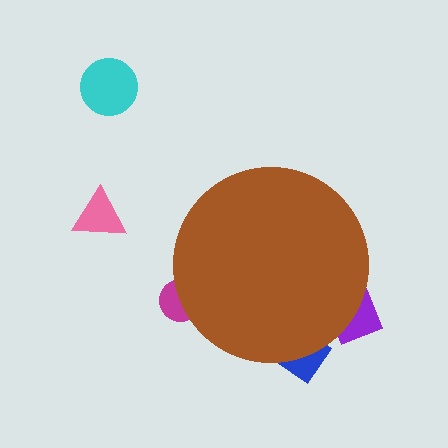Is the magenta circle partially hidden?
Yes, the magenta circle is partially hidden behind the brown circle.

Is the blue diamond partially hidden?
Yes, the blue diamond is partially hidden behind the brown circle.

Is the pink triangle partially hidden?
No, the pink triangle is fully visible.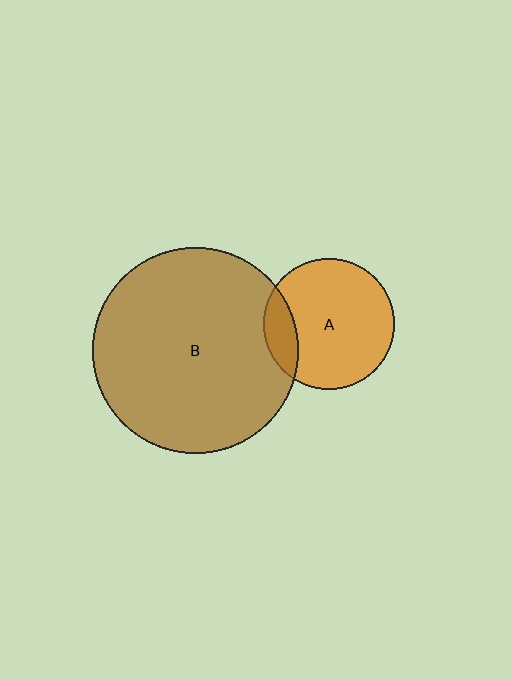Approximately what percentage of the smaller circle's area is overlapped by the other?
Approximately 15%.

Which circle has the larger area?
Circle B (brown).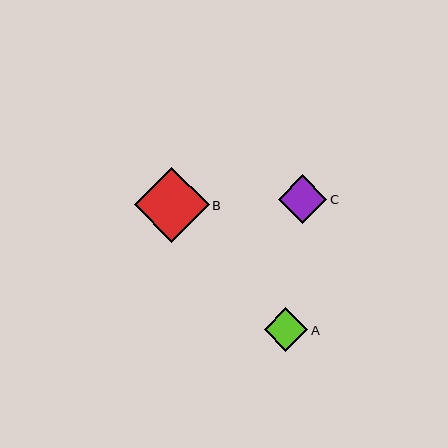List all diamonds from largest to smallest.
From largest to smallest: B, C, A.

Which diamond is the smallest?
Diamond A is the smallest with a size of approximately 44 pixels.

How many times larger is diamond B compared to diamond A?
Diamond B is approximately 1.7 times the size of diamond A.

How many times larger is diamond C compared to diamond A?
Diamond C is approximately 1.1 times the size of diamond A.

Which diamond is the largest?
Diamond B is the largest with a size of approximately 75 pixels.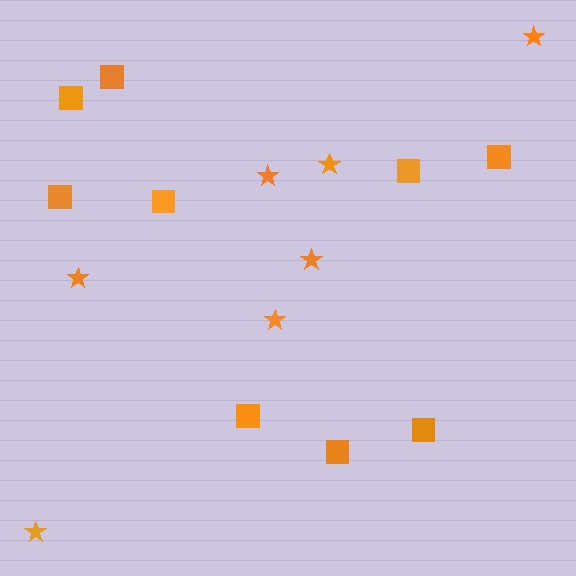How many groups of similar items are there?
There are 2 groups: one group of squares (9) and one group of stars (7).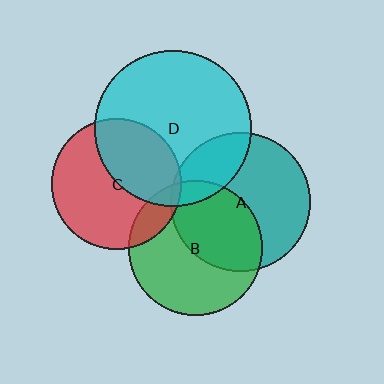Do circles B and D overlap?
Yes.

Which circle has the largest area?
Circle D (cyan).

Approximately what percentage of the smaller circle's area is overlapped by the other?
Approximately 10%.